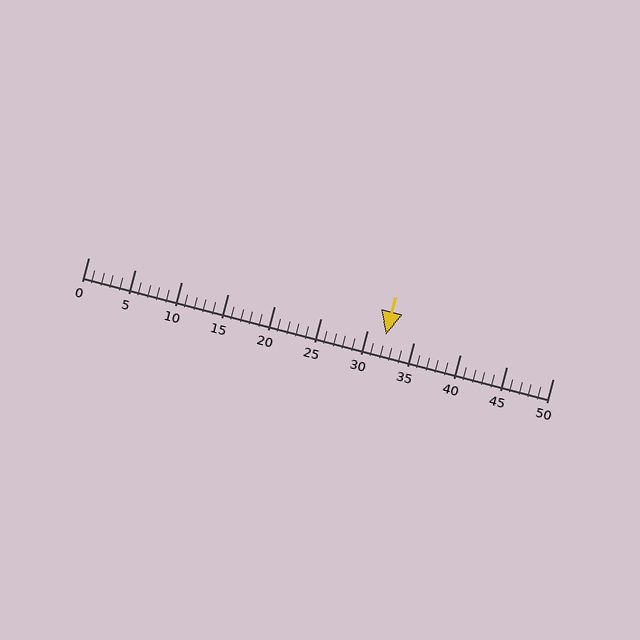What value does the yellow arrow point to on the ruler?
The yellow arrow points to approximately 32.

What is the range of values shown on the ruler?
The ruler shows values from 0 to 50.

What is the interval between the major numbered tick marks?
The major tick marks are spaced 5 units apart.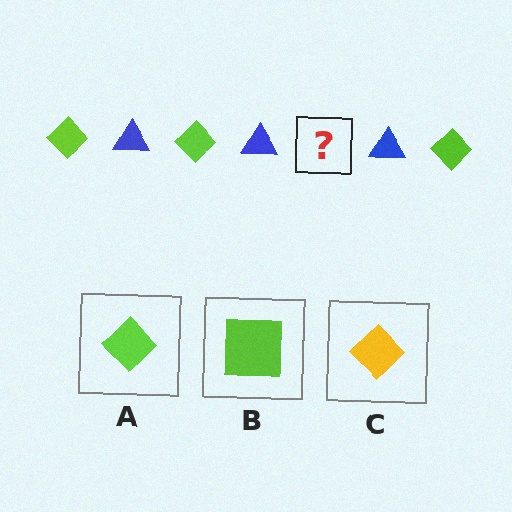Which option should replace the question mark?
Option A.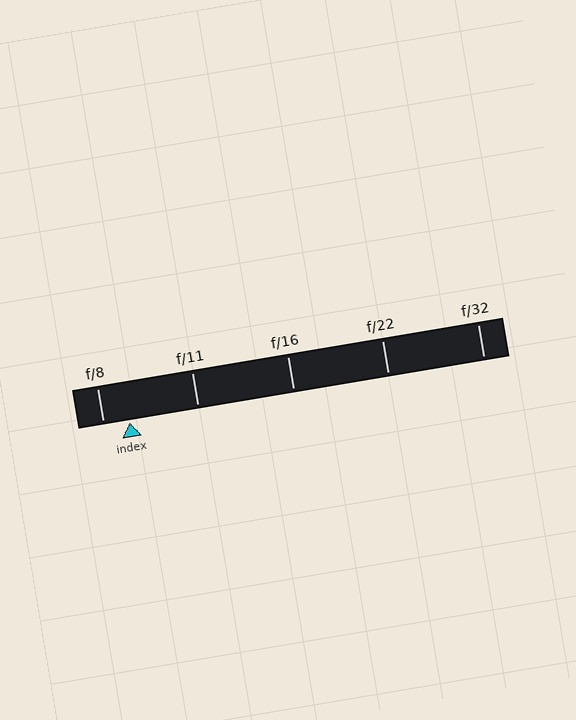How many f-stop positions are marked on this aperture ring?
There are 5 f-stop positions marked.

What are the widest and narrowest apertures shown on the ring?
The widest aperture shown is f/8 and the narrowest is f/32.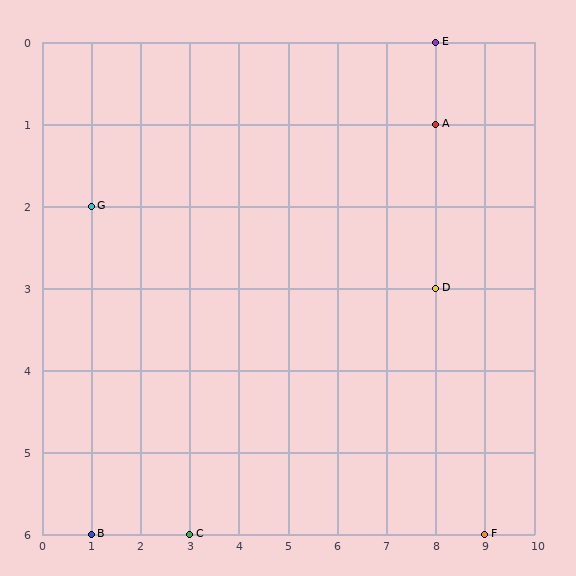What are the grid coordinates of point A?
Point A is at grid coordinates (8, 1).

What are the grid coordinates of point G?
Point G is at grid coordinates (1, 2).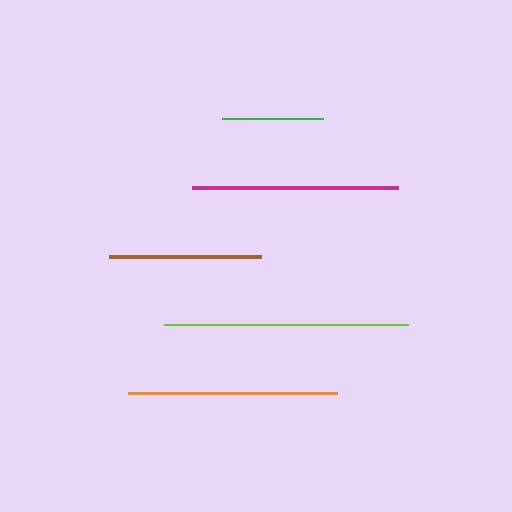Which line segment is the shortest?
The green line is the shortest at approximately 101 pixels.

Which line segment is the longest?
The lime line is the longest at approximately 244 pixels.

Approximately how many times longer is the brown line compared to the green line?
The brown line is approximately 1.5 times the length of the green line.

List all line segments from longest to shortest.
From longest to shortest: lime, orange, magenta, brown, green.